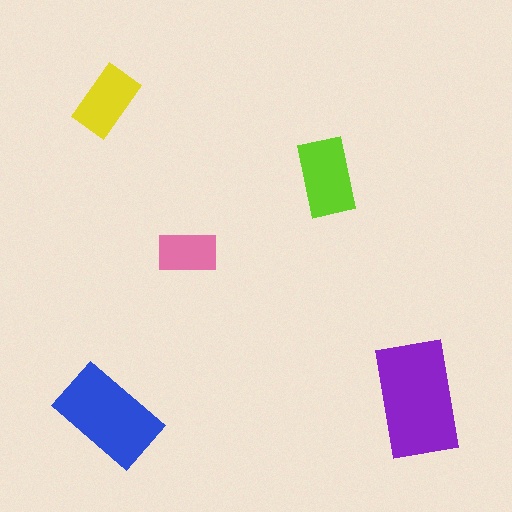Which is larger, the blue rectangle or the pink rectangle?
The blue one.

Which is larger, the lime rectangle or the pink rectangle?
The lime one.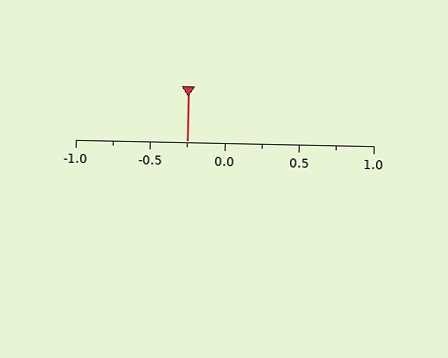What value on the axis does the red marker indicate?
The marker indicates approximately -0.25.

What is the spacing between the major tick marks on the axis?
The major ticks are spaced 0.5 apart.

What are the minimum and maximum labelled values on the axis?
The axis runs from -1.0 to 1.0.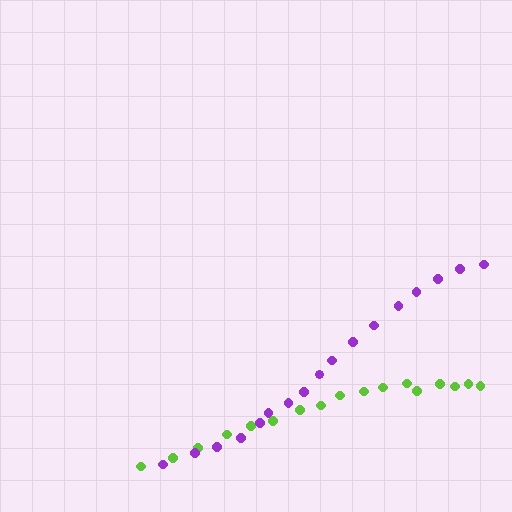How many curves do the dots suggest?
There are 2 distinct paths.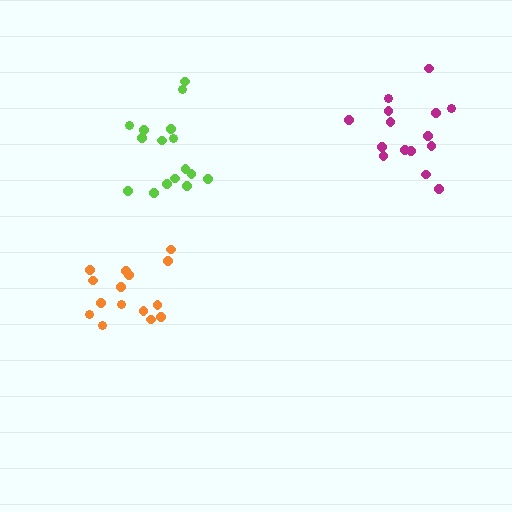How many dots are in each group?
Group 1: 15 dots, Group 2: 15 dots, Group 3: 16 dots (46 total).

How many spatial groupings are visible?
There are 3 spatial groupings.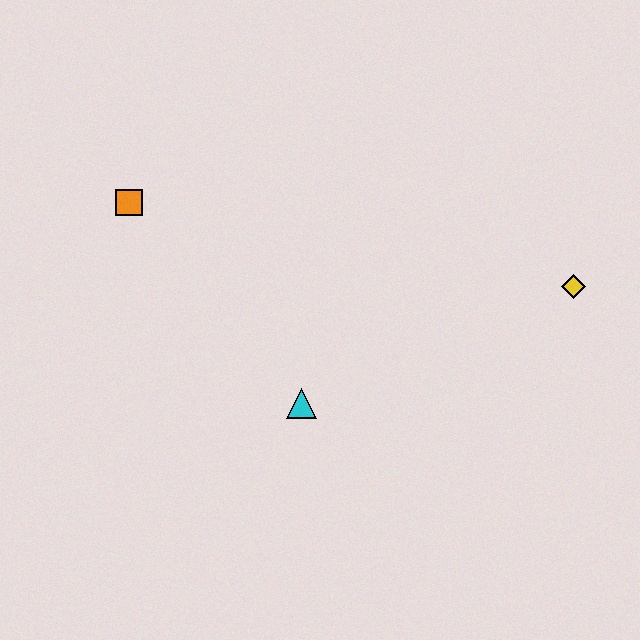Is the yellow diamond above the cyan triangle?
Yes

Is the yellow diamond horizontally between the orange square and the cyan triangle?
No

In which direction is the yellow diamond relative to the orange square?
The yellow diamond is to the right of the orange square.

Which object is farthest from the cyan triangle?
The yellow diamond is farthest from the cyan triangle.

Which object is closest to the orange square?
The cyan triangle is closest to the orange square.